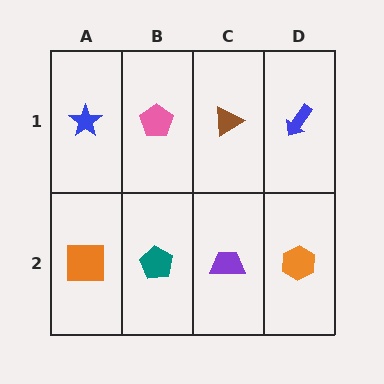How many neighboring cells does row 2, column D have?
2.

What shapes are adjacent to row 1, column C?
A purple trapezoid (row 2, column C), a pink pentagon (row 1, column B), a blue arrow (row 1, column D).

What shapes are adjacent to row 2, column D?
A blue arrow (row 1, column D), a purple trapezoid (row 2, column C).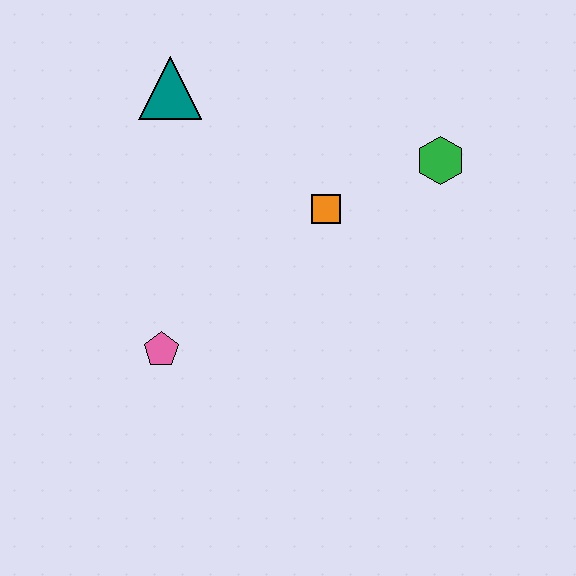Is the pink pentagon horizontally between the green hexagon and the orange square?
No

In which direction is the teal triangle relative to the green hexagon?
The teal triangle is to the left of the green hexagon.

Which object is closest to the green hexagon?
The orange square is closest to the green hexagon.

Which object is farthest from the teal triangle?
The green hexagon is farthest from the teal triangle.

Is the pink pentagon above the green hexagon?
No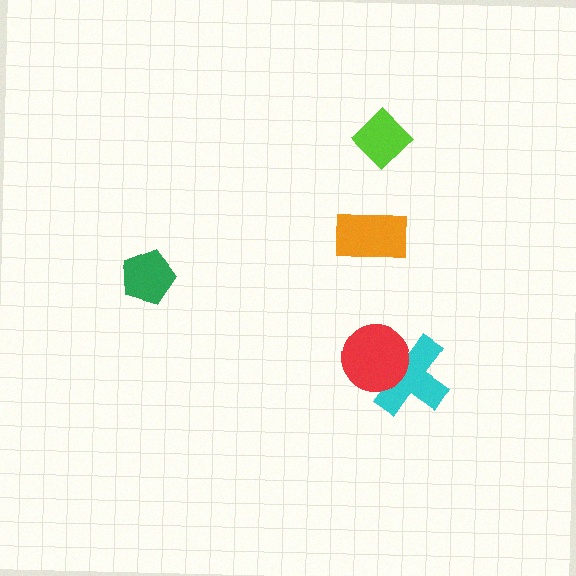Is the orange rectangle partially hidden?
No, no other shape covers it.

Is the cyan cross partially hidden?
Yes, it is partially covered by another shape.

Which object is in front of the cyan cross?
The red circle is in front of the cyan cross.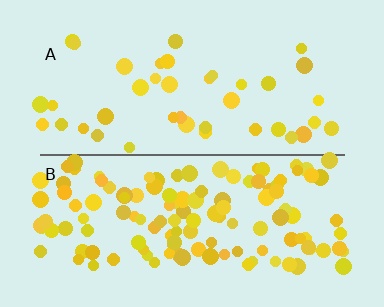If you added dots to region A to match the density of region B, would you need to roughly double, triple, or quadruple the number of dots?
Approximately triple.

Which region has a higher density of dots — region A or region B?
B (the bottom).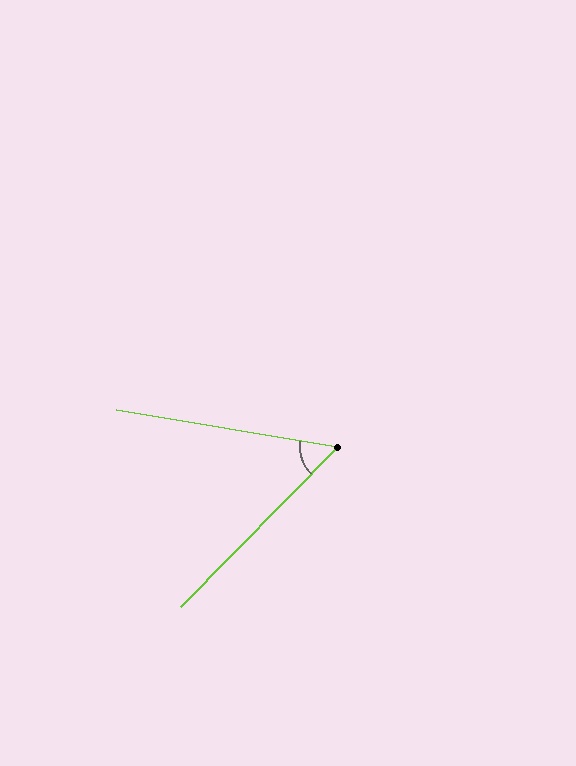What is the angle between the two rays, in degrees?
Approximately 55 degrees.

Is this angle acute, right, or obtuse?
It is acute.